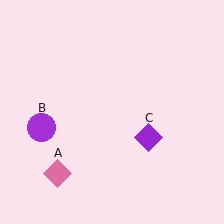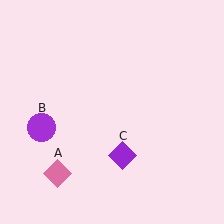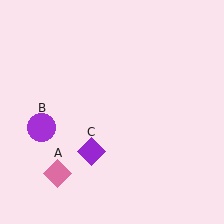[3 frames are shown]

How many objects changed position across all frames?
1 object changed position: purple diamond (object C).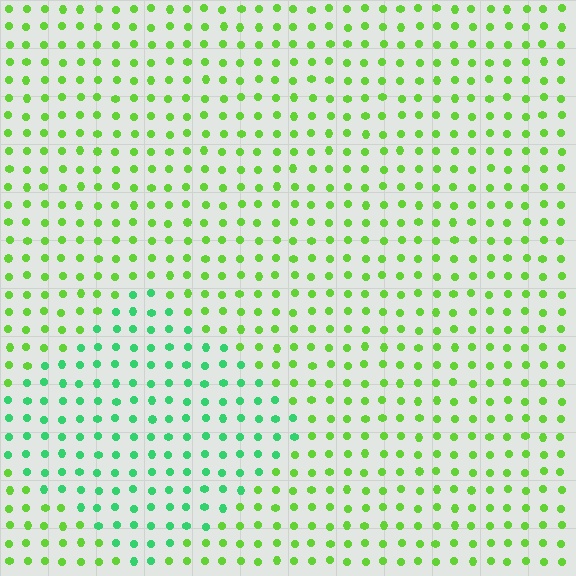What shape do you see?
I see a diamond.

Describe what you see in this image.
The image is filled with small lime elements in a uniform arrangement. A diamond-shaped region is visible where the elements are tinted to a slightly different hue, forming a subtle color boundary.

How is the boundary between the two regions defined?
The boundary is defined purely by a slight shift in hue (about 40 degrees). Spacing, size, and orientation are identical on both sides.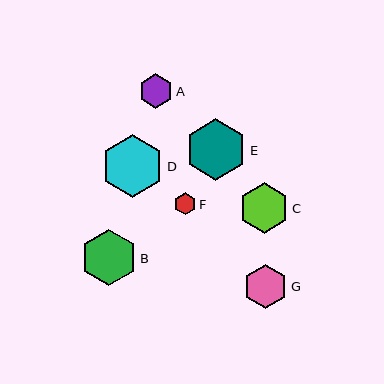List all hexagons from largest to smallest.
From largest to smallest: D, E, B, C, G, A, F.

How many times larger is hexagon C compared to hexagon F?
Hexagon C is approximately 2.3 times the size of hexagon F.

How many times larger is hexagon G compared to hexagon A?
Hexagon G is approximately 1.3 times the size of hexagon A.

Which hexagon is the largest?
Hexagon D is the largest with a size of approximately 63 pixels.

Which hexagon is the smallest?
Hexagon F is the smallest with a size of approximately 21 pixels.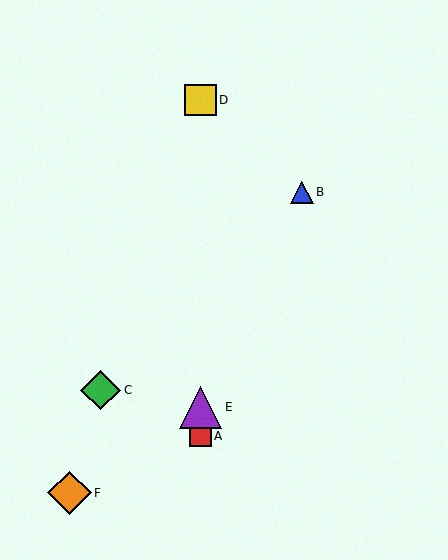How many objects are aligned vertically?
3 objects (A, D, E) are aligned vertically.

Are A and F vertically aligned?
No, A is at x≈201 and F is at x≈70.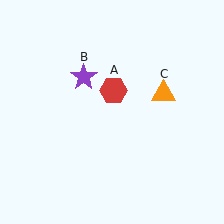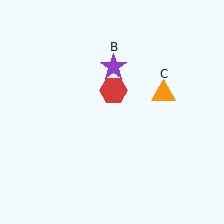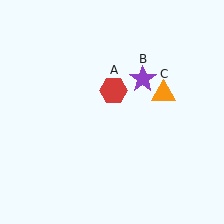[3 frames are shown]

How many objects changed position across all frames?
1 object changed position: purple star (object B).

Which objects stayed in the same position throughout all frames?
Red hexagon (object A) and orange triangle (object C) remained stationary.